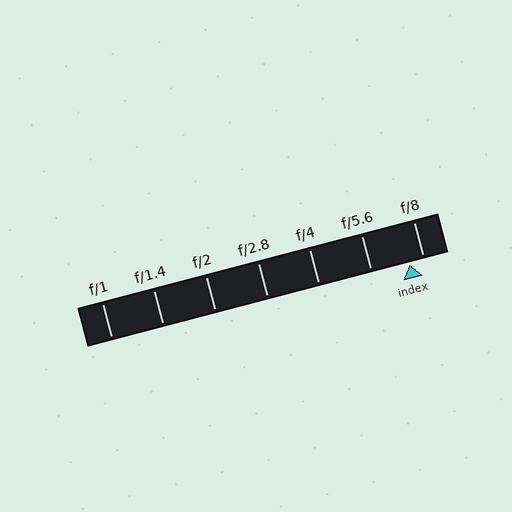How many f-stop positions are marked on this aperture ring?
There are 7 f-stop positions marked.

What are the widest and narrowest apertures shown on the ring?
The widest aperture shown is f/1 and the narrowest is f/8.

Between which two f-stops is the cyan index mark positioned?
The index mark is between f/5.6 and f/8.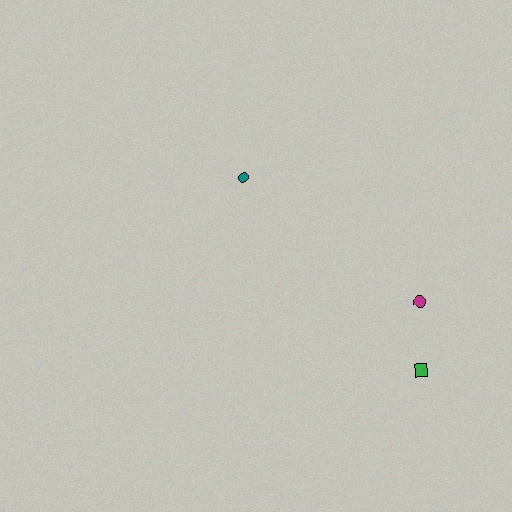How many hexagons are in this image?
There are no hexagons.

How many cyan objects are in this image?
There are no cyan objects.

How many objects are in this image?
There are 3 objects.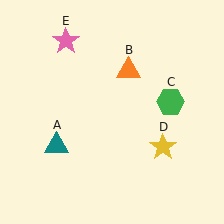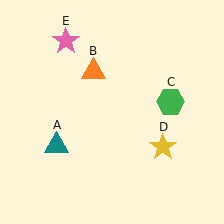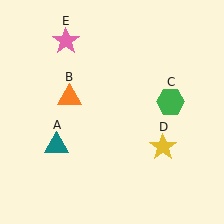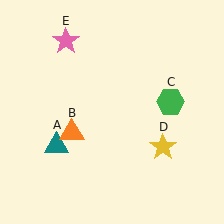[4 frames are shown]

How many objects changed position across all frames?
1 object changed position: orange triangle (object B).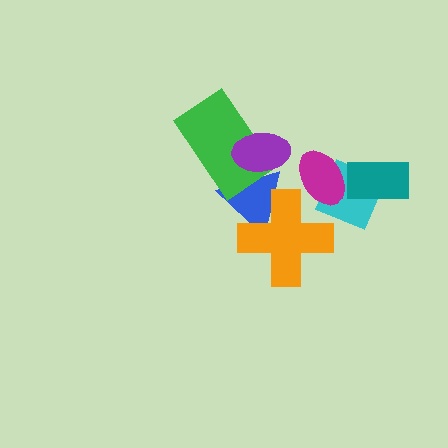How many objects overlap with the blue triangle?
3 objects overlap with the blue triangle.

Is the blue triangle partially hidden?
Yes, it is partially covered by another shape.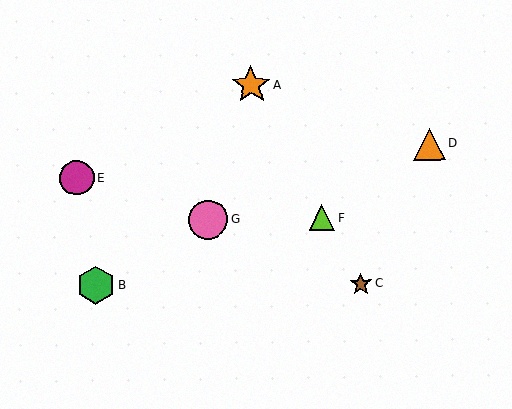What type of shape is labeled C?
Shape C is a brown star.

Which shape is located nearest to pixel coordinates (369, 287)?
The brown star (labeled C) at (361, 284) is nearest to that location.